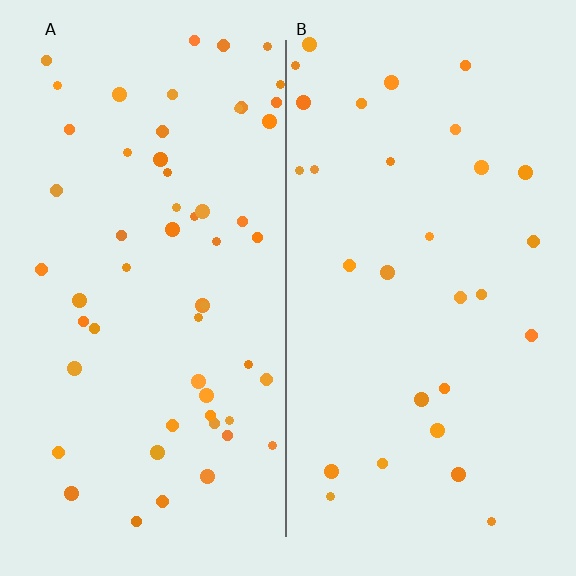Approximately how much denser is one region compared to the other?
Approximately 1.9× — region A over region B.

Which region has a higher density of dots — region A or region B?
A (the left).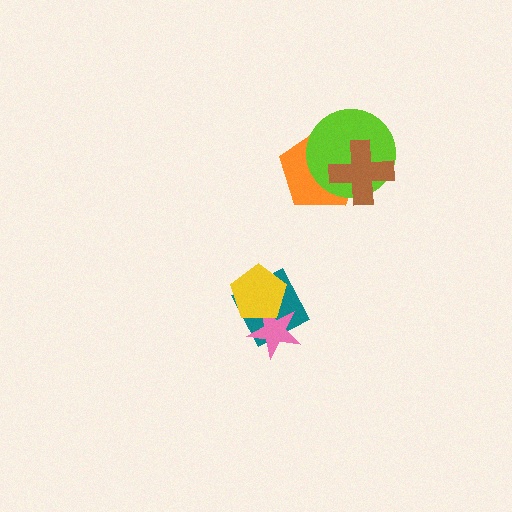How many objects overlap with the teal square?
2 objects overlap with the teal square.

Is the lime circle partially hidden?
Yes, it is partially covered by another shape.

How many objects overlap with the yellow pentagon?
2 objects overlap with the yellow pentagon.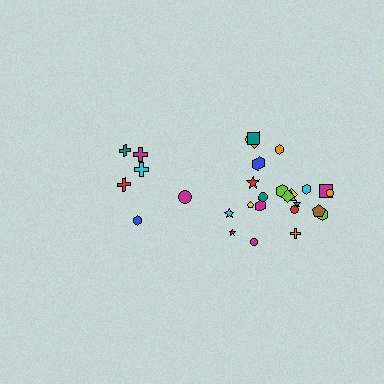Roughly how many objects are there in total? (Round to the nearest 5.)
Roughly 30 objects in total.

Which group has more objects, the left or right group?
The right group.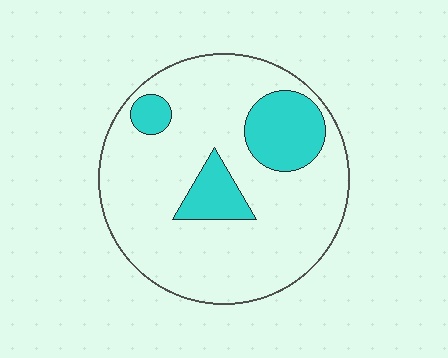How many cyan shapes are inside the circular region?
3.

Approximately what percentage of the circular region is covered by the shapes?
Approximately 20%.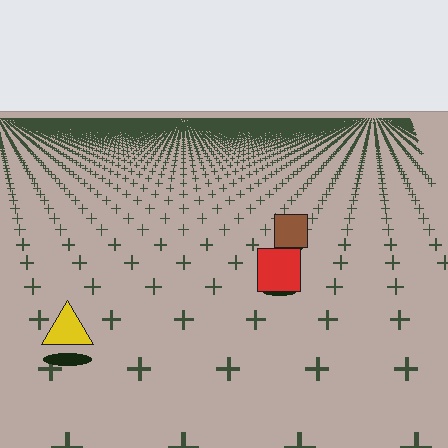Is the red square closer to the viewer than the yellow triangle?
No. The yellow triangle is closer — you can tell from the texture gradient: the ground texture is coarser near it.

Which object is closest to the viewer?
The yellow triangle is closest. The texture marks near it are larger and more spread out.